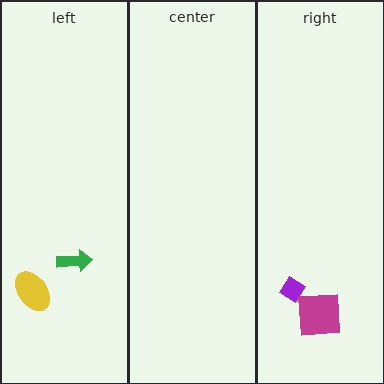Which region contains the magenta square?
The right region.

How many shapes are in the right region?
2.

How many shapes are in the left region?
2.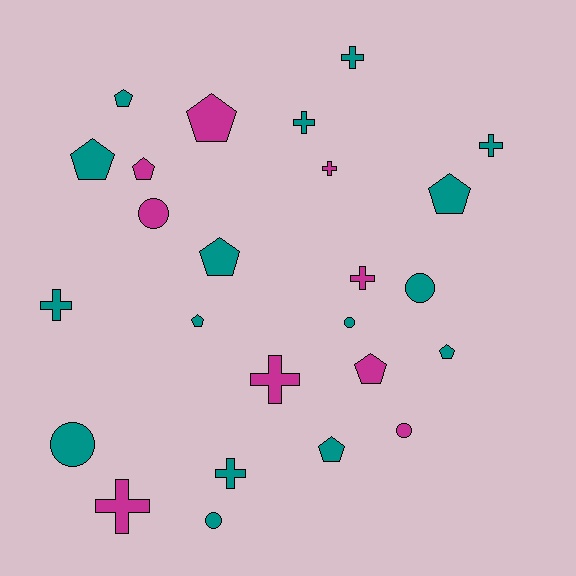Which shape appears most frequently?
Pentagon, with 10 objects.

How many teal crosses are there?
There are 5 teal crosses.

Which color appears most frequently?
Teal, with 16 objects.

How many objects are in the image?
There are 25 objects.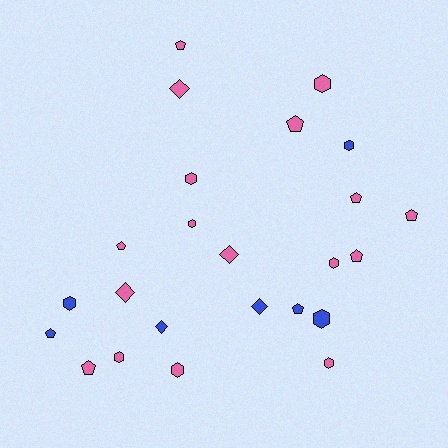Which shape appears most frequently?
Hexagon, with 10 objects.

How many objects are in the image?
There are 24 objects.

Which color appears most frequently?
Pink, with 17 objects.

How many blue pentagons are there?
There are 2 blue pentagons.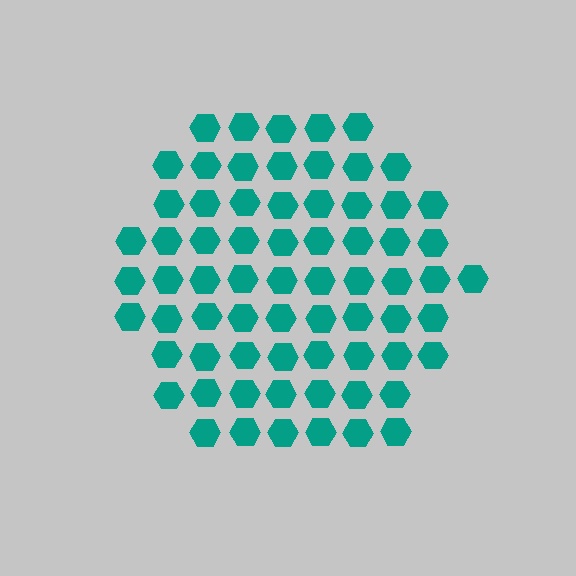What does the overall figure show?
The overall figure shows a hexagon.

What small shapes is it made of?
It is made of small hexagons.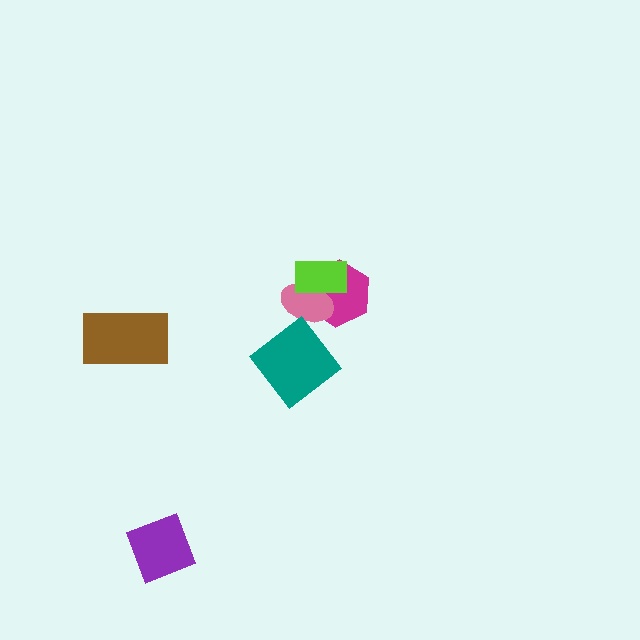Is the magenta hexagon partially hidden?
Yes, it is partially covered by another shape.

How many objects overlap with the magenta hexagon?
2 objects overlap with the magenta hexagon.